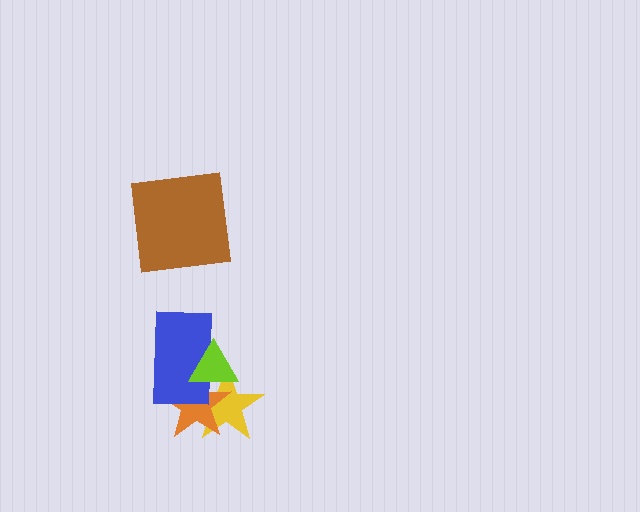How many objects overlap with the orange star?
3 objects overlap with the orange star.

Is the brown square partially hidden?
No, no other shape covers it.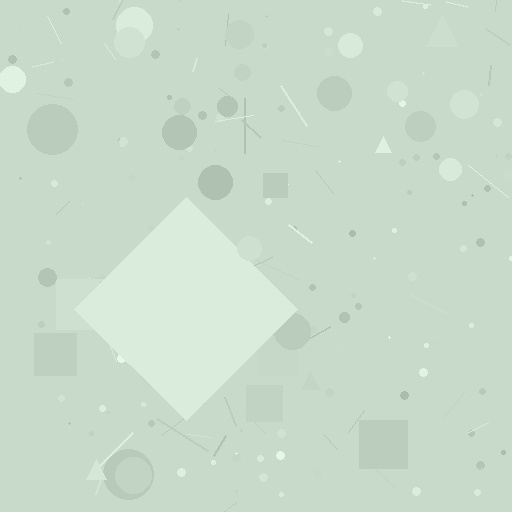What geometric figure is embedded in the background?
A diamond is embedded in the background.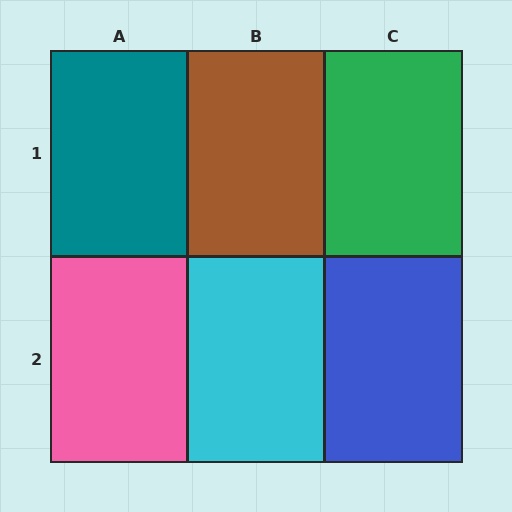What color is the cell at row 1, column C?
Green.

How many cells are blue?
1 cell is blue.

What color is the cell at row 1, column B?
Brown.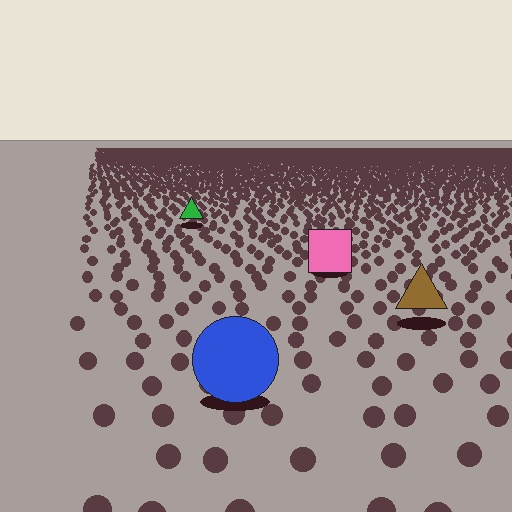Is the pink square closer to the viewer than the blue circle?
No. The blue circle is closer — you can tell from the texture gradient: the ground texture is coarser near it.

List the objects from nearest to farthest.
From nearest to farthest: the blue circle, the brown triangle, the pink square, the green triangle.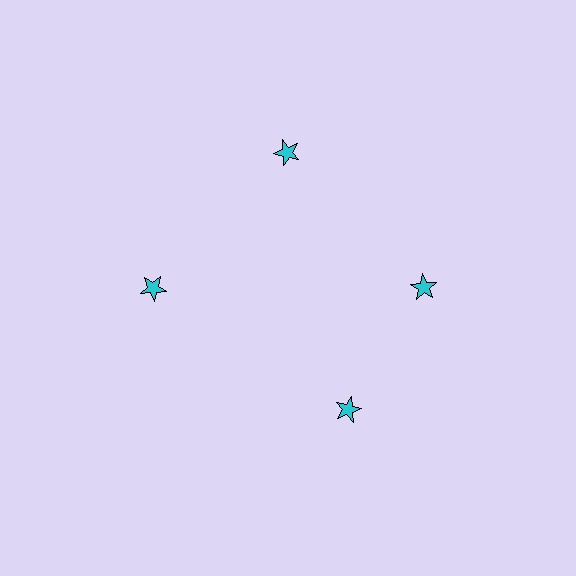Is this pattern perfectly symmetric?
No. The 4 cyan stars are arranged in a ring, but one element near the 6 o'clock position is rotated out of alignment along the ring, breaking the 4-fold rotational symmetry.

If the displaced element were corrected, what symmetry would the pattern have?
It would have 4-fold rotational symmetry — the pattern would map onto itself every 90 degrees.